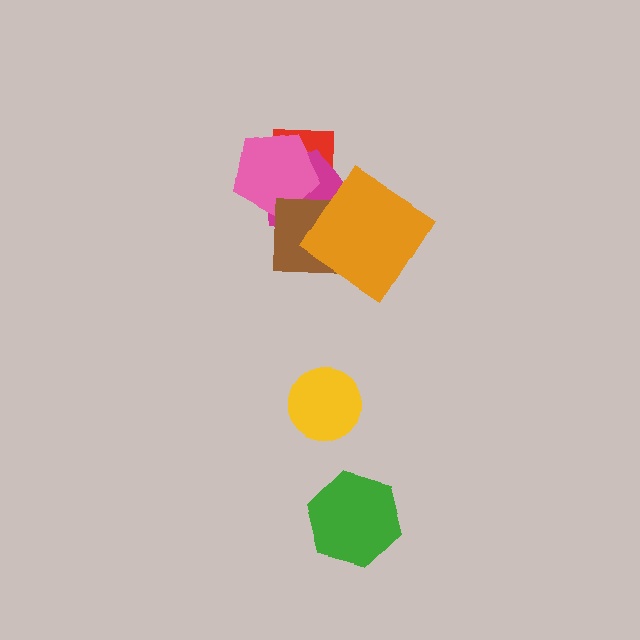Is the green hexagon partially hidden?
No, no other shape covers it.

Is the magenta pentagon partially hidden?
Yes, it is partially covered by another shape.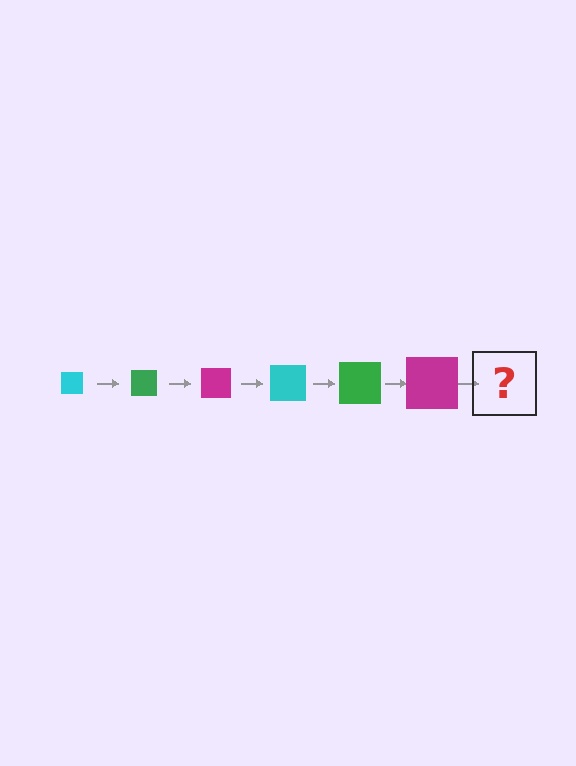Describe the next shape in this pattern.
It should be a cyan square, larger than the previous one.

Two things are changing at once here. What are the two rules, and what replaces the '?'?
The two rules are that the square grows larger each step and the color cycles through cyan, green, and magenta. The '?' should be a cyan square, larger than the previous one.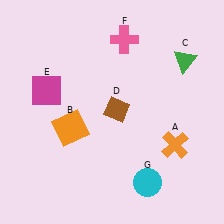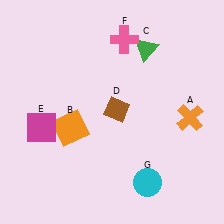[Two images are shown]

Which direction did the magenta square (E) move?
The magenta square (E) moved down.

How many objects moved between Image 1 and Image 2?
3 objects moved between the two images.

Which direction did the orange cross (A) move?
The orange cross (A) moved up.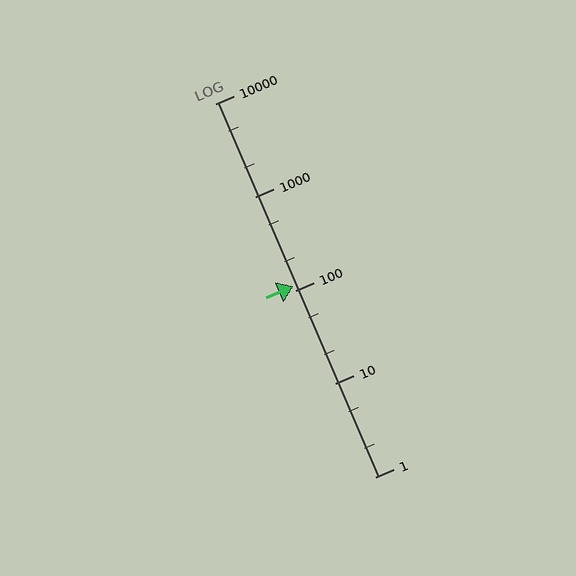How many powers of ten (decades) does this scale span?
The scale spans 4 decades, from 1 to 10000.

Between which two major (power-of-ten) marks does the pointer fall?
The pointer is between 100 and 1000.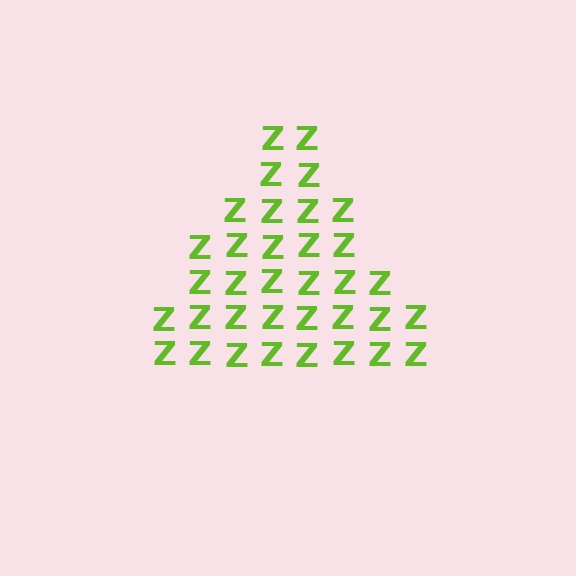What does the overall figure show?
The overall figure shows a triangle.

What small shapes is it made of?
It is made of small letter Z's.